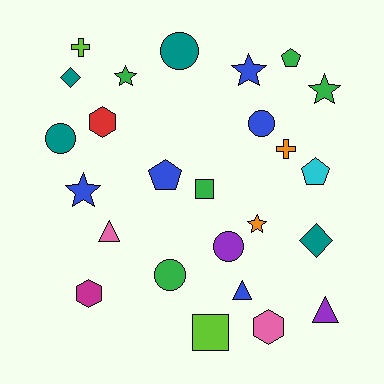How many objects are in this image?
There are 25 objects.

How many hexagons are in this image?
There are 3 hexagons.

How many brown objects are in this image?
There are no brown objects.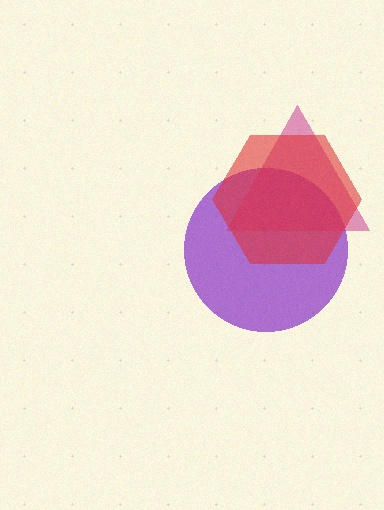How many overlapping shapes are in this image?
There are 3 overlapping shapes in the image.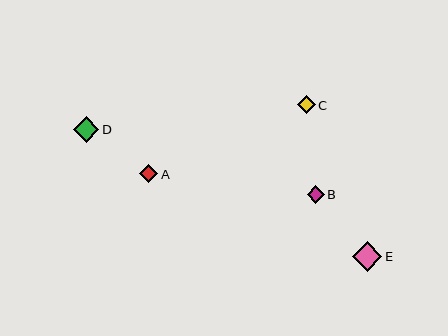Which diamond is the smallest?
Diamond B is the smallest with a size of approximately 17 pixels.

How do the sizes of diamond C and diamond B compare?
Diamond C and diamond B are approximately the same size.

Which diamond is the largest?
Diamond E is the largest with a size of approximately 29 pixels.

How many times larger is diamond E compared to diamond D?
Diamond E is approximately 1.1 times the size of diamond D.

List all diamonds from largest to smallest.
From largest to smallest: E, D, A, C, B.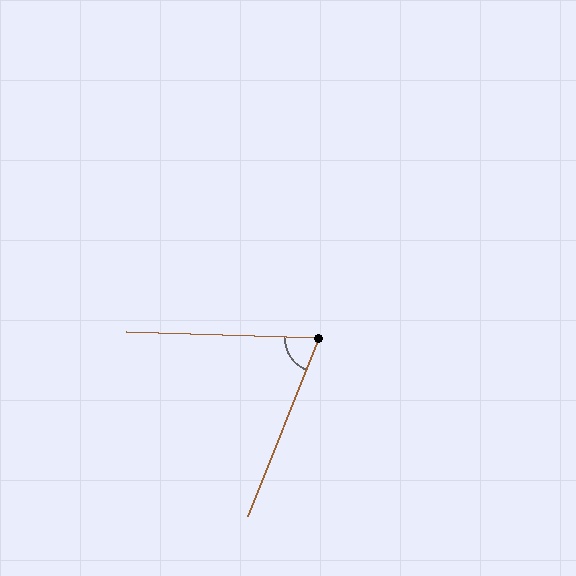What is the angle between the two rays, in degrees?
Approximately 70 degrees.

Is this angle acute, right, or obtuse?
It is acute.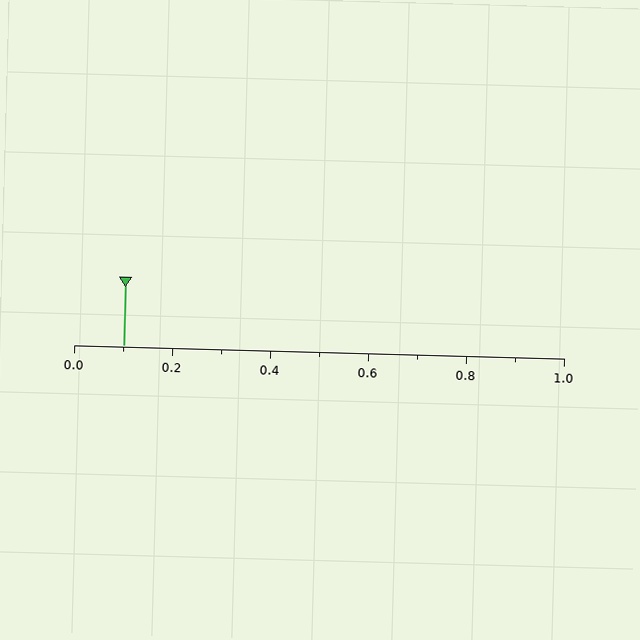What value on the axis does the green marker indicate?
The marker indicates approximately 0.1.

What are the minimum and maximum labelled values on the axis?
The axis runs from 0.0 to 1.0.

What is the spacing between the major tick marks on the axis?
The major ticks are spaced 0.2 apart.